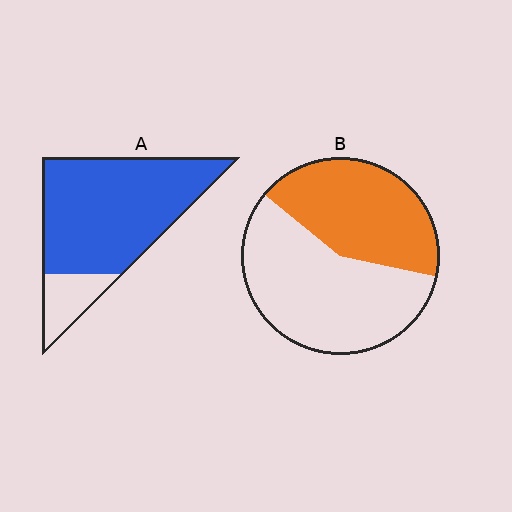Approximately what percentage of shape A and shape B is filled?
A is approximately 85% and B is approximately 45%.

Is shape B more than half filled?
No.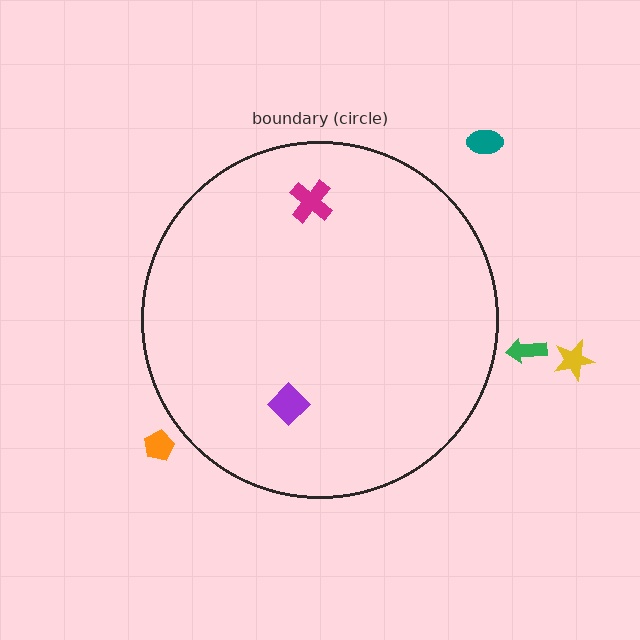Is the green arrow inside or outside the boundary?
Outside.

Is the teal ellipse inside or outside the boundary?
Outside.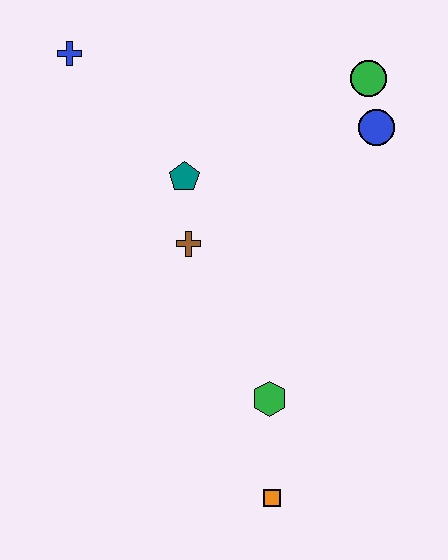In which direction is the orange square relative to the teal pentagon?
The orange square is below the teal pentagon.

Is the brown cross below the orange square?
No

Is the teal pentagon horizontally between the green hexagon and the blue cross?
Yes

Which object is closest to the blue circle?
The green circle is closest to the blue circle.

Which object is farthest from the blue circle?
The orange square is farthest from the blue circle.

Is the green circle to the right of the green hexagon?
Yes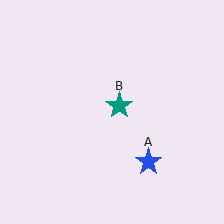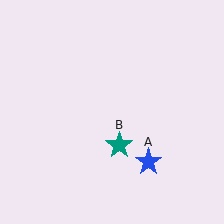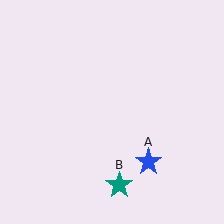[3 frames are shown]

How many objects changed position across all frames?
1 object changed position: teal star (object B).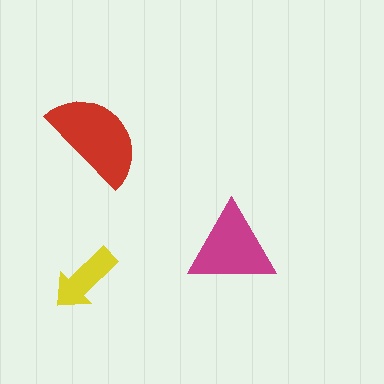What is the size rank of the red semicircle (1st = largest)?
1st.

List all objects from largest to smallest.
The red semicircle, the magenta triangle, the yellow arrow.